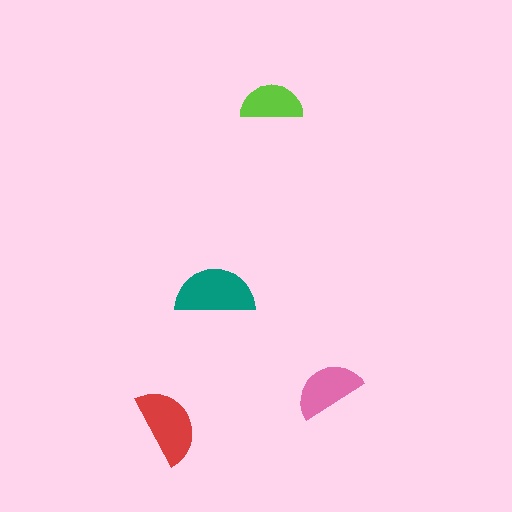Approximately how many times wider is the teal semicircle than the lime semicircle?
About 1.5 times wider.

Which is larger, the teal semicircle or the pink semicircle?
The teal one.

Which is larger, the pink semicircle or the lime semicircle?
The pink one.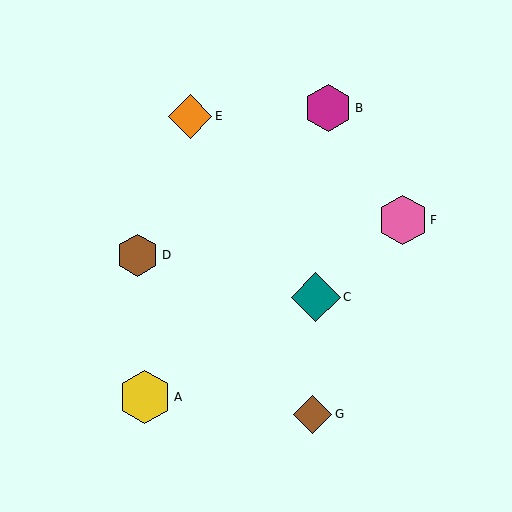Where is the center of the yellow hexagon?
The center of the yellow hexagon is at (145, 397).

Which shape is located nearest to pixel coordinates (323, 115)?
The magenta hexagon (labeled B) at (328, 108) is nearest to that location.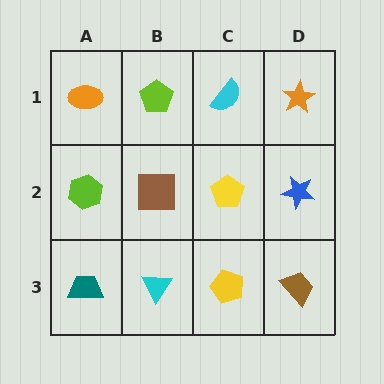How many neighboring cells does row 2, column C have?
4.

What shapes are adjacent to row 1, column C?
A yellow pentagon (row 2, column C), a lime pentagon (row 1, column B), an orange star (row 1, column D).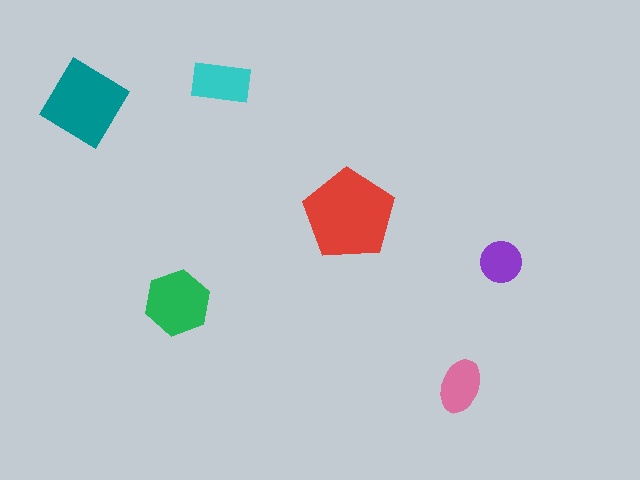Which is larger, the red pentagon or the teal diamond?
The red pentagon.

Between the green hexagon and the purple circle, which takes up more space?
The green hexagon.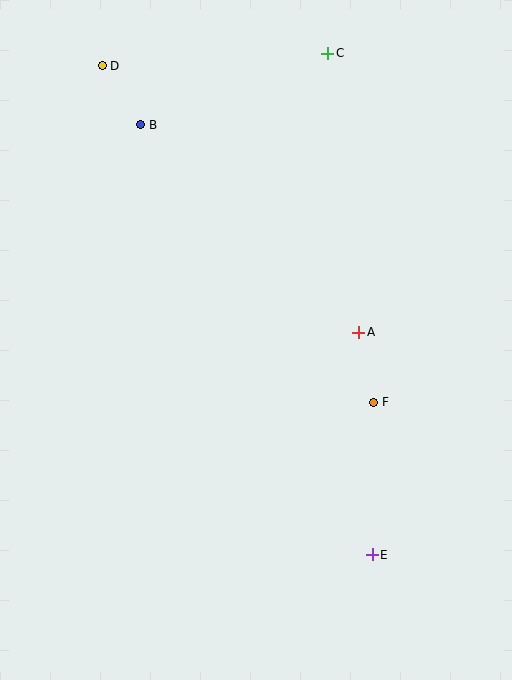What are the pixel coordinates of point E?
Point E is at (372, 555).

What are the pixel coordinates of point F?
Point F is at (374, 402).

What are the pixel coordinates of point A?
Point A is at (359, 332).